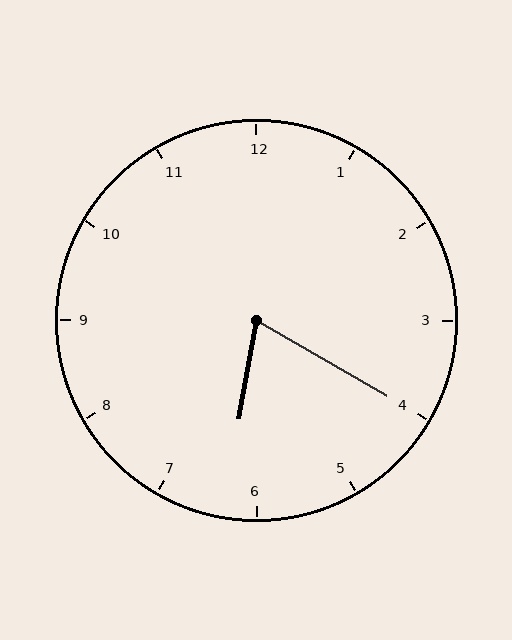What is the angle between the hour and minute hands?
Approximately 70 degrees.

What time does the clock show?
6:20.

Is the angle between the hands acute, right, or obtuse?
It is acute.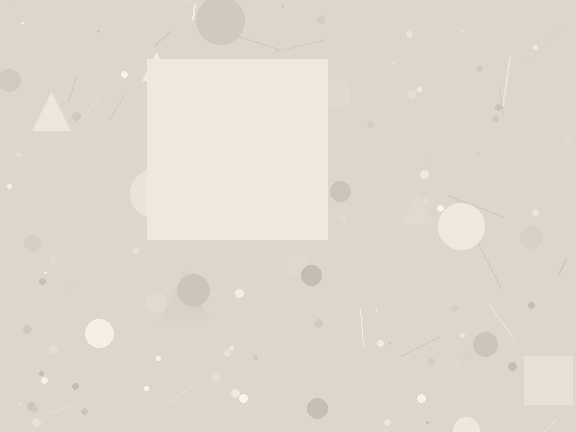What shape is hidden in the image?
A square is hidden in the image.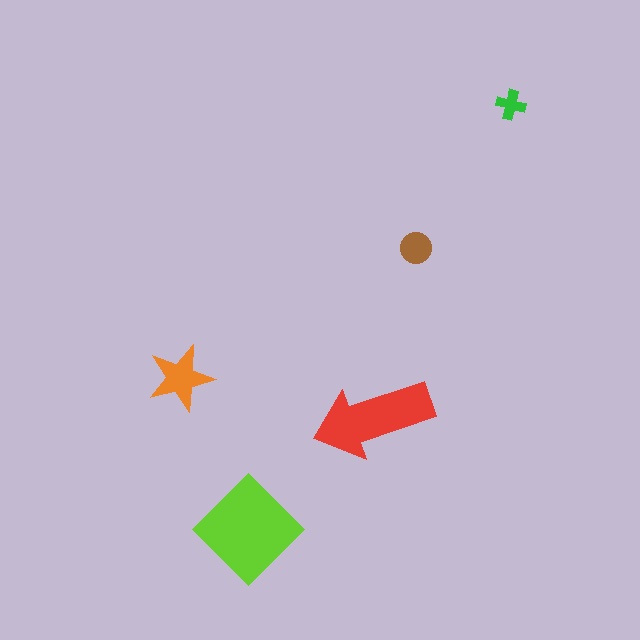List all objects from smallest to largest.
The green cross, the brown circle, the orange star, the red arrow, the lime diamond.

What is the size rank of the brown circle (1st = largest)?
4th.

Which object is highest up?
The green cross is topmost.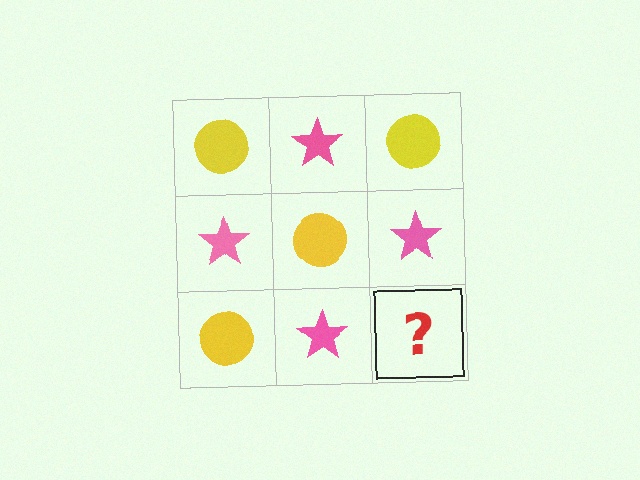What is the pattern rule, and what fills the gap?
The rule is that it alternates yellow circle and pink star in a checkerboard pattern. The gap should be filled with a yellow circle.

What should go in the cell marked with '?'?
The missing cell should contain a yellow circle.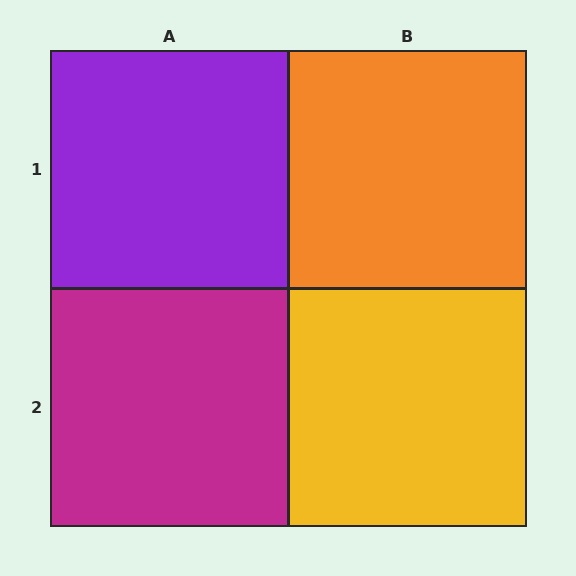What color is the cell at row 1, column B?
Orange.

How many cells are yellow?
1 cell is yellow.